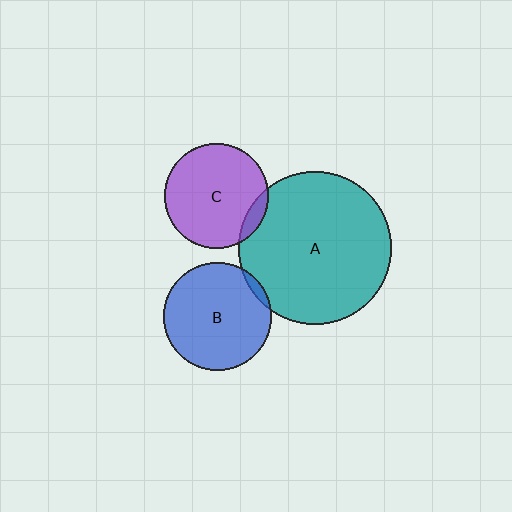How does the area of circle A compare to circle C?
Approximately 2.2 times.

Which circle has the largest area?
Circle A (teal).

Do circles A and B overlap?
Yes.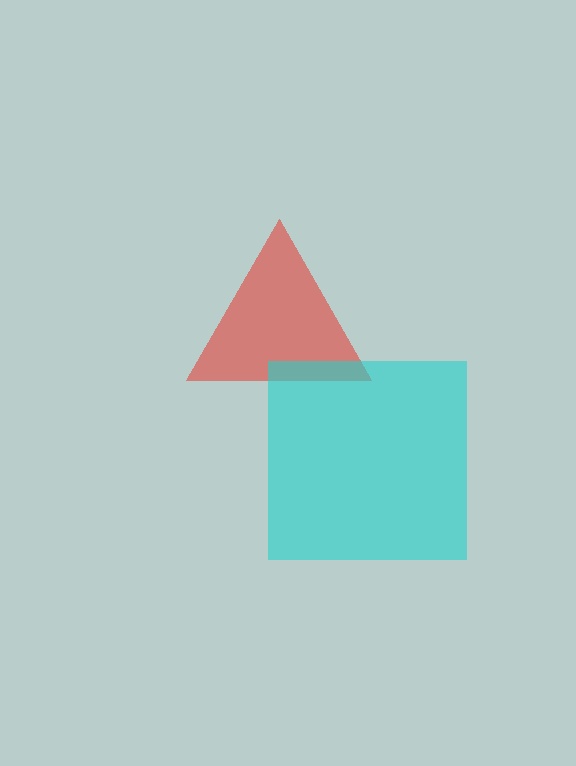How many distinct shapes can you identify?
There are 2 distinct shapes: a red triangle, a cyan square.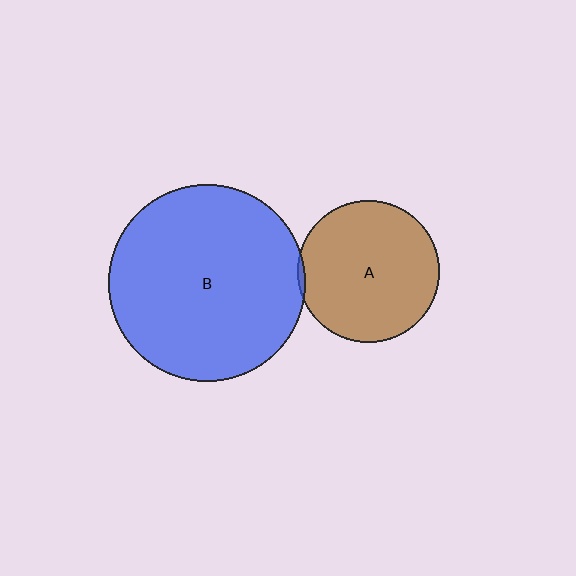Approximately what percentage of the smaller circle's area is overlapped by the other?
Approximately 5%.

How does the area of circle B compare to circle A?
Approximately 1.9 times.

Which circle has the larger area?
Circle B (blue).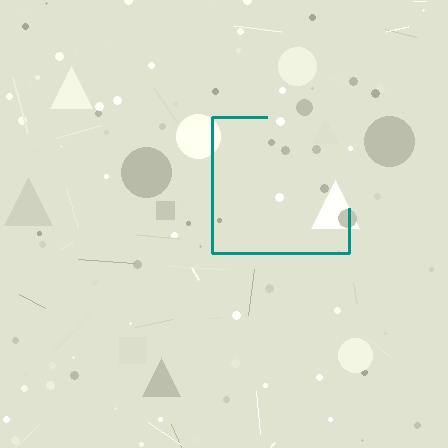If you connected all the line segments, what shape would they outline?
They would outline a square.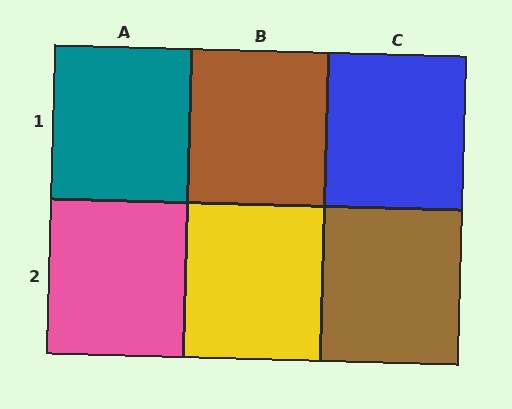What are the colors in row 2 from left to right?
Pink, yellow, brown.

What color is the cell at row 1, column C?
Blue.